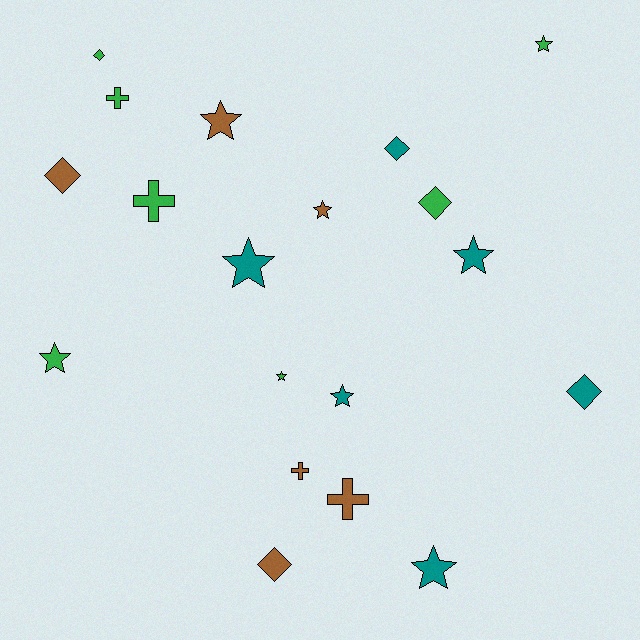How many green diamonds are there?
There are 2 green diamonds.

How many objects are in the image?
There are 19 objects.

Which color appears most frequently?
Green, with 7 objects.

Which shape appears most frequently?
Star, with 9 objects.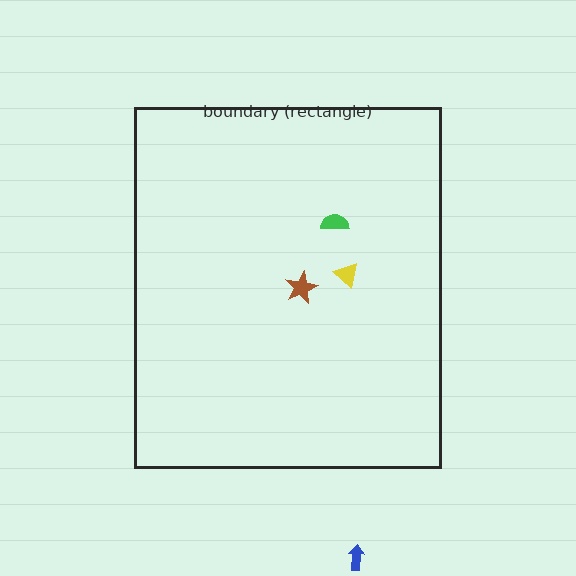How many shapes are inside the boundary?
3 inside, 1 outside.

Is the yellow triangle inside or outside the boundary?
Inside.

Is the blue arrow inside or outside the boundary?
Outside.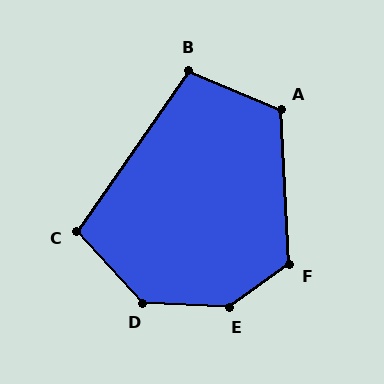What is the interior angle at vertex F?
Approximately 123 degrees (obtuse).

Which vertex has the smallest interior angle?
B, at approximately 102 degrees.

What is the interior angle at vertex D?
Approximately 135 degrees (obtuse).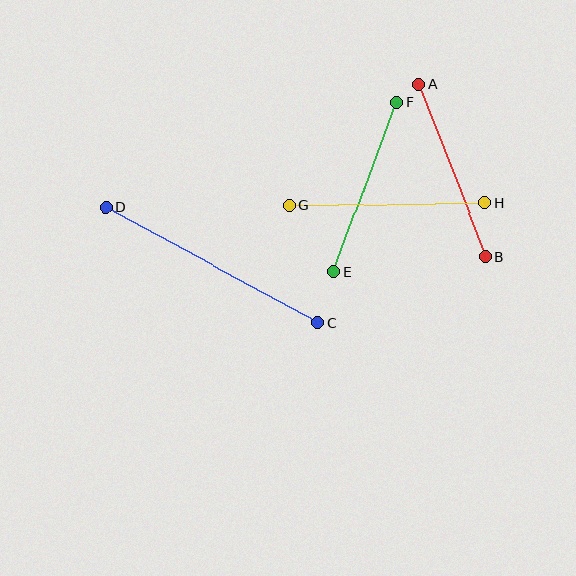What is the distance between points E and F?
The distance is approximately 181 pixels.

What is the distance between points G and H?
The distance is approximately 196 pixels.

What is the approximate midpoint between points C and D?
The midpoint is at approximately (212, 265) pixels.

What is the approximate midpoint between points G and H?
The midpoint is at approximately (386, 204) pixels.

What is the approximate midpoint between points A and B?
The midpoint is at approximately (452, 171) pixels.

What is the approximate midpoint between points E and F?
The midpoint is at approximately (365, 187) pixels.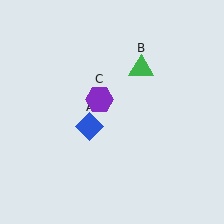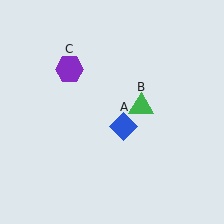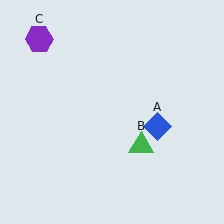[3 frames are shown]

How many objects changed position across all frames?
3 objects changed position: blue diamond (object A), green triangle (object B), purple hexagon (object C).